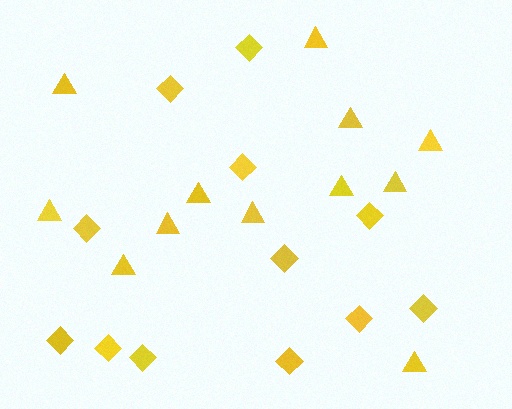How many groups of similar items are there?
There are 2 groups: one group of diamonds (12) and one group of triangles (12).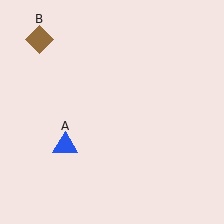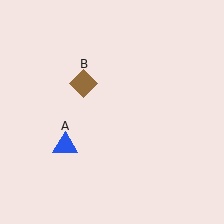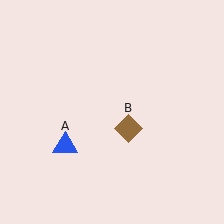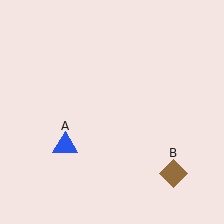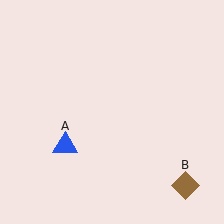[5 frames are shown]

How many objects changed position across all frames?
1 object changed position: brown diamond (object B).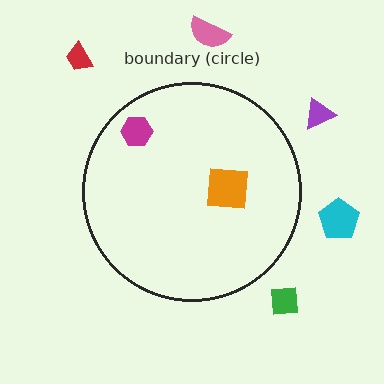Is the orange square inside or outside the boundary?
Inside.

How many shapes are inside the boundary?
2 inside, 5 outside.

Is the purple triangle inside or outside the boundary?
Outside.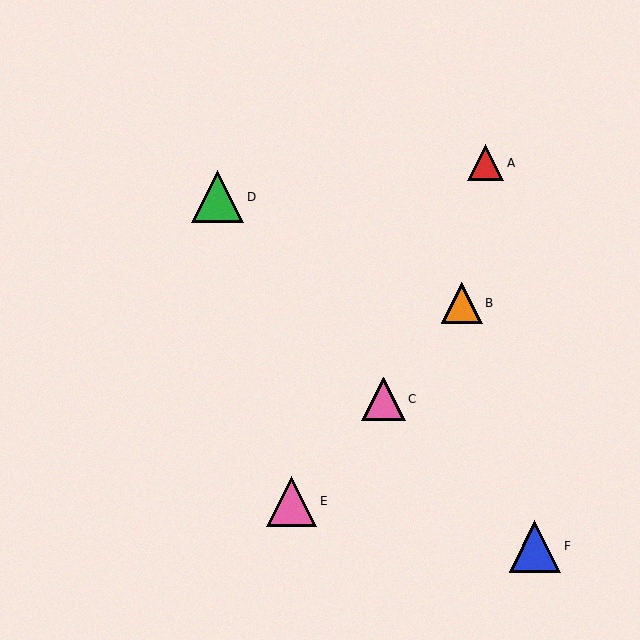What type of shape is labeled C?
Shape C is a pink triangle.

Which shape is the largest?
The green triangle (labeled D) is the largest.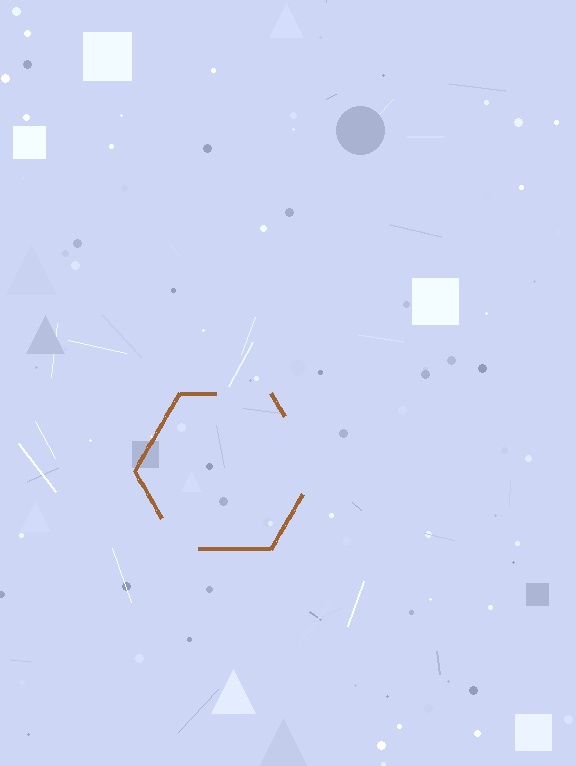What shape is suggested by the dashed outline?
The dashed outline suggests a hexagon.